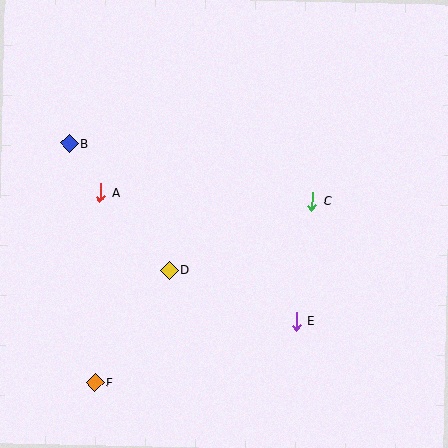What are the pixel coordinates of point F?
Point F is at (95, 383).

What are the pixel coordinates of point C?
Point C is at (312, 201).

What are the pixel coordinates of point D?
Point D is at (169, 270).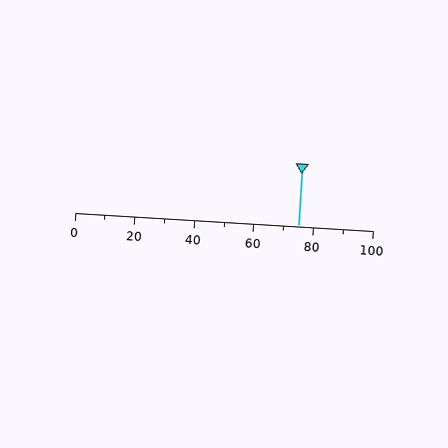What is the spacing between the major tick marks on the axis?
The major ticks are spaced 20 apart.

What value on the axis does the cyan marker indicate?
The marker indicates approximately 75.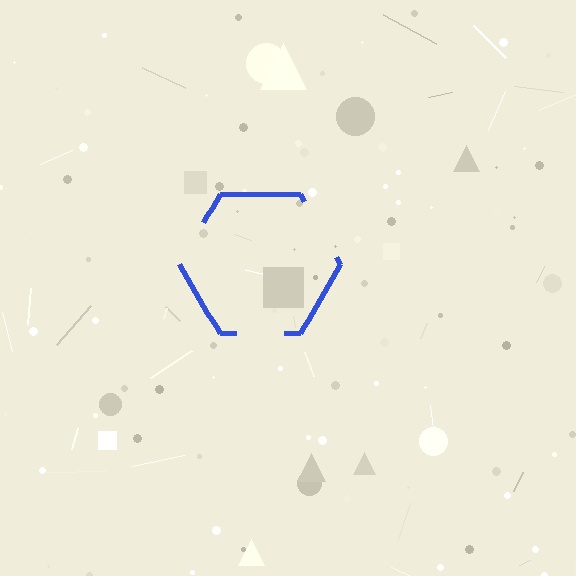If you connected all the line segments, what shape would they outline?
They would outline a hexagon.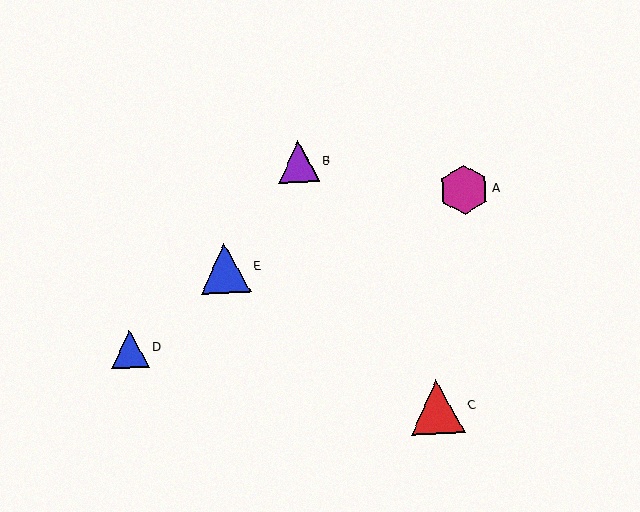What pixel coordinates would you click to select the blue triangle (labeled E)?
Click at (225, 268) to select the blue triangle E.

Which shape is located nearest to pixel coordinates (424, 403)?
The red triangle (labeled C) at (438, 407) is nearest to that location.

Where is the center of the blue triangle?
The center of the blue triangle is at (225, 268).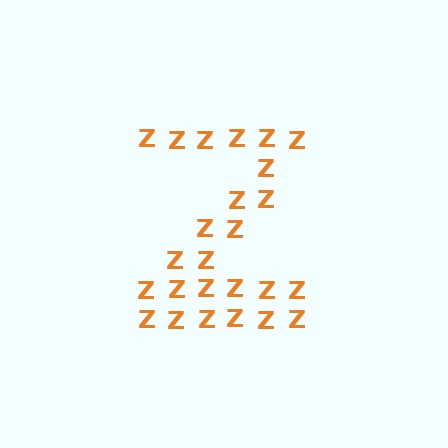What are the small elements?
The small elements are letter Z's.